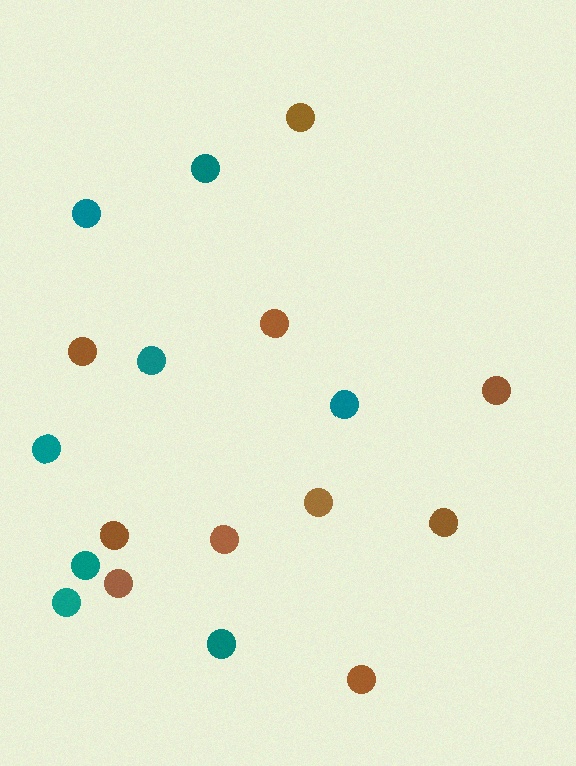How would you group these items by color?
There are 2 groups: one group of brown circles (10) and one group of teal circles (8).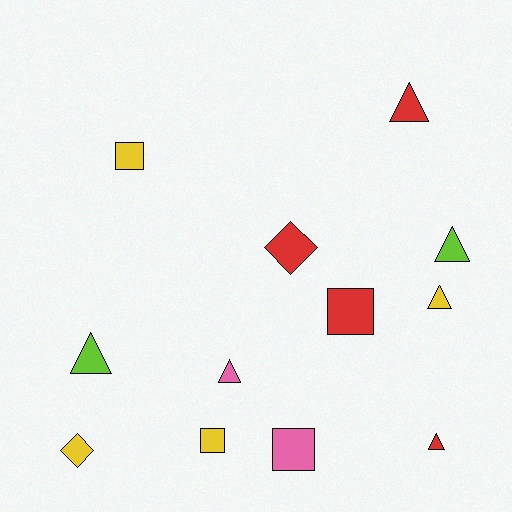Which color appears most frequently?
Yellow, with 4 objects.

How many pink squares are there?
There is 1 pink square.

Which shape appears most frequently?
Triangle, with 6 objects.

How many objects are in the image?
There are 12 objects.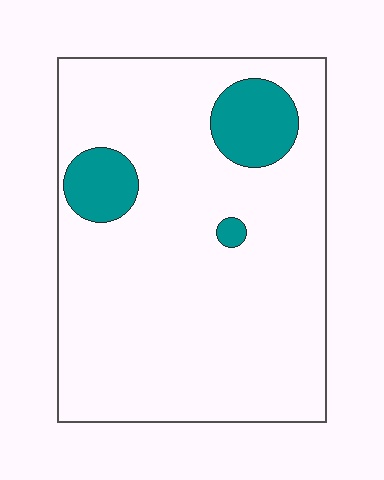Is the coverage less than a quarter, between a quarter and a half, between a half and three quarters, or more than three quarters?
Less than a quarter.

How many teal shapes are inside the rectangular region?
3.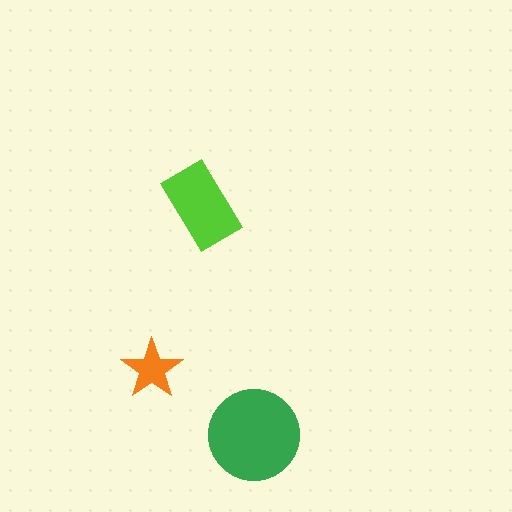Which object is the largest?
The green circle.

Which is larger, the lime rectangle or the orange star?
The lime rectangle.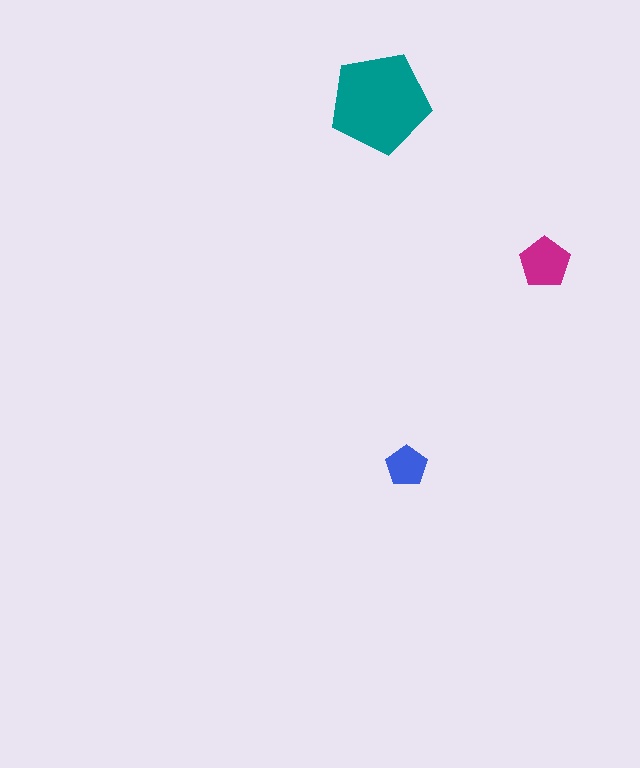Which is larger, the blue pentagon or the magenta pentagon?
The magenta one.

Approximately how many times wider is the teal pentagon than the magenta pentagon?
About 2 times wider.